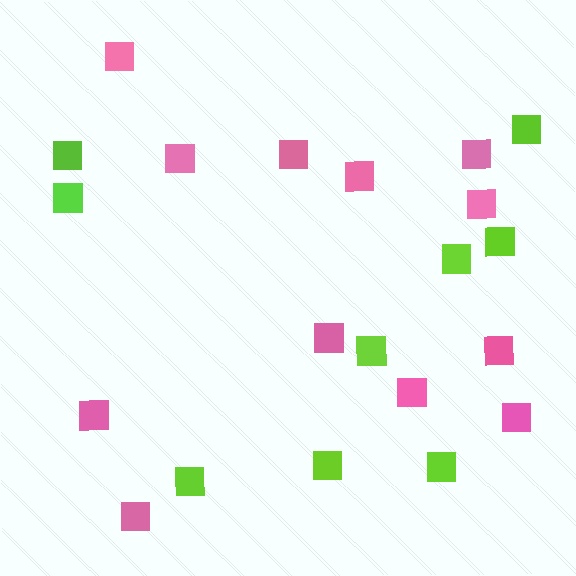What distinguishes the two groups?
There are 2 groups: one group of lime squares (9) and one group of pink squares (12).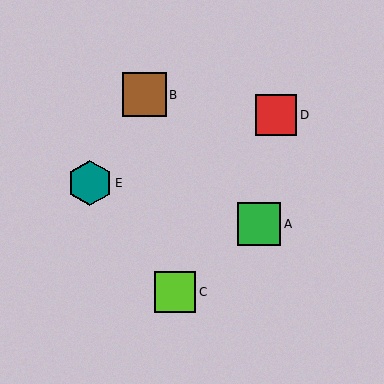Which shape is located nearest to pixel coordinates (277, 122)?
The red square (labeled D) at (276, 115) is nearest to that location.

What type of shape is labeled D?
Shape D is a red square.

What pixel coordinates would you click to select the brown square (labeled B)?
Click at (144, 95) to select the brown square B.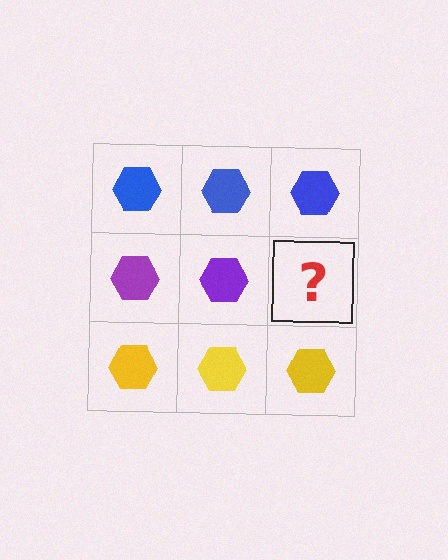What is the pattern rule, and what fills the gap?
The rule is that each row has a consistent color. The gap should be filled with a purple hexagon.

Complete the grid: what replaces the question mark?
The question mark should be replaced with a purple hexagon.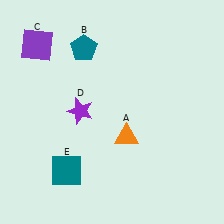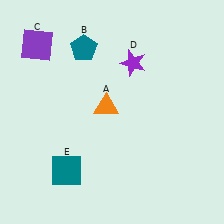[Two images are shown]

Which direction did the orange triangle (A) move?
The orange triangle (A) moved up.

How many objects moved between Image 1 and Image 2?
2 objects moved between the two images.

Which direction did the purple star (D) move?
The purple star (D) moved right.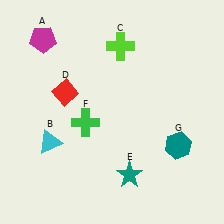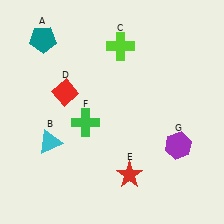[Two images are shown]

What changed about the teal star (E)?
In Image 1, E is teal. In Image 2, it changed to red.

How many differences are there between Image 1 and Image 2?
There are 3 differences between the two images.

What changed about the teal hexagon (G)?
In Image 1, G is teal. In Image 2, it changed to purple.